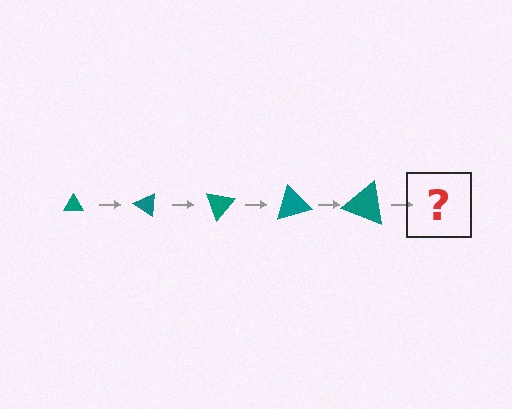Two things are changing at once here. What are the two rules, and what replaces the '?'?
The two rules are that the triangle grows larger each step and it rotates 35 degrees each step. The '?' should be a triangle, larger than the previous one and rotated 175 degrees from the start.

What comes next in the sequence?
The next element should be a triangle, larger than the previous one and rotated 175 degrees from the start.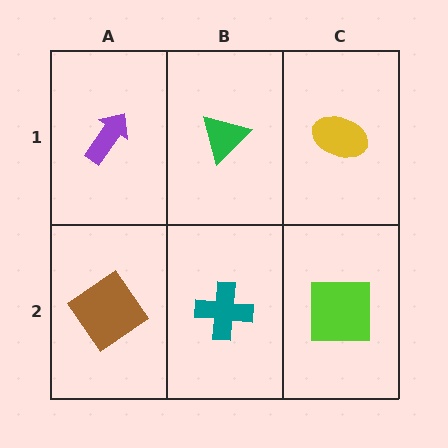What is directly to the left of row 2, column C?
A teal cross.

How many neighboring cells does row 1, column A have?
2.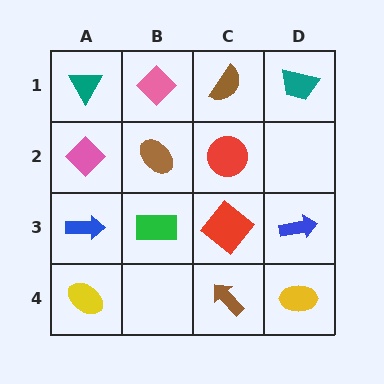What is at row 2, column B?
A brown ellipse.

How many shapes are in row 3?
4 shapes.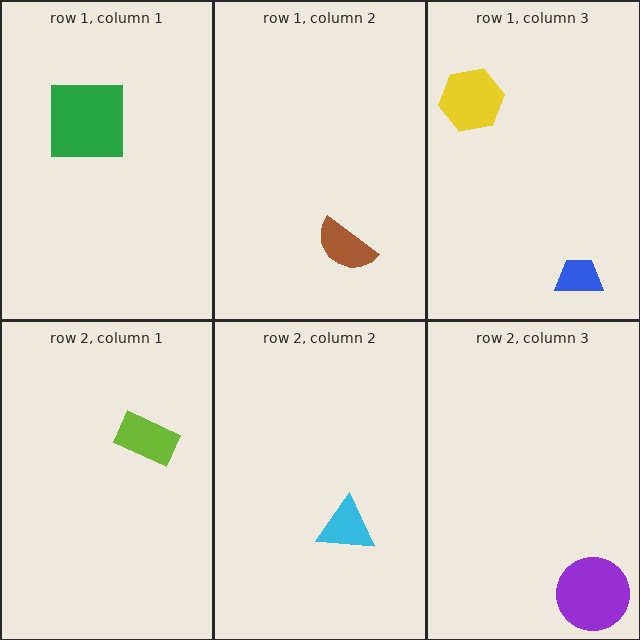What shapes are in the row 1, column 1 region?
The green square.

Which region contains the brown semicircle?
The row 1, column 2 region.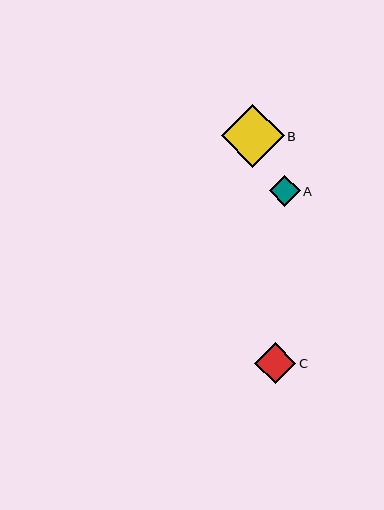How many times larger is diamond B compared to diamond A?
Diamond B is approximately 2.1 times the size of diamond A.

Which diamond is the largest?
Diamond B is the largest with a size of approximately 63 pixels.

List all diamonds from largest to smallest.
From largest to smallest: B, C, A.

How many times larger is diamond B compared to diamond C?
Diamond B is approximately 1.5 times the size of diamond C.